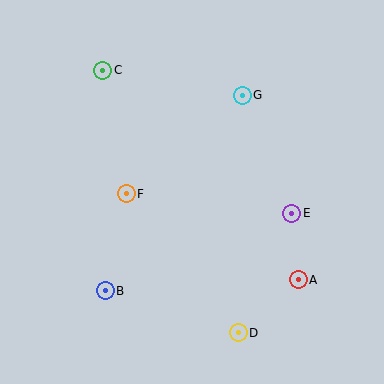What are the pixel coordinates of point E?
Point E is at (292, 213).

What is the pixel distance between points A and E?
The distance between A and E is 67 pixels.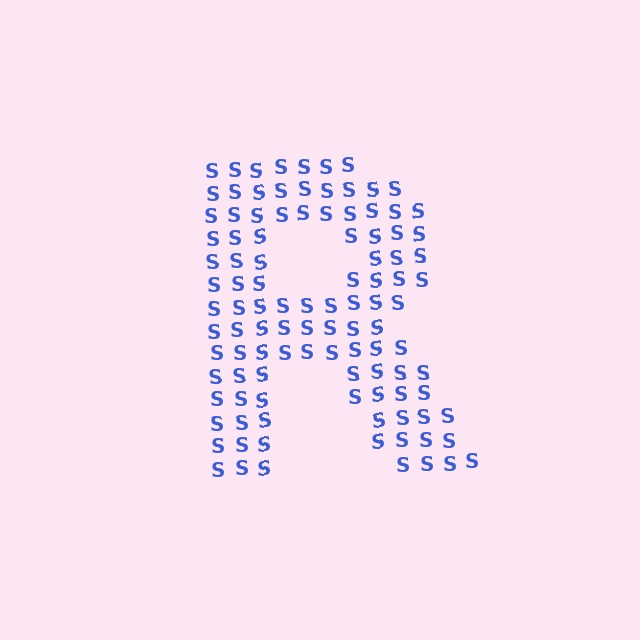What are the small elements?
The small elements are letter S's.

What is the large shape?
The large shape is the letter R.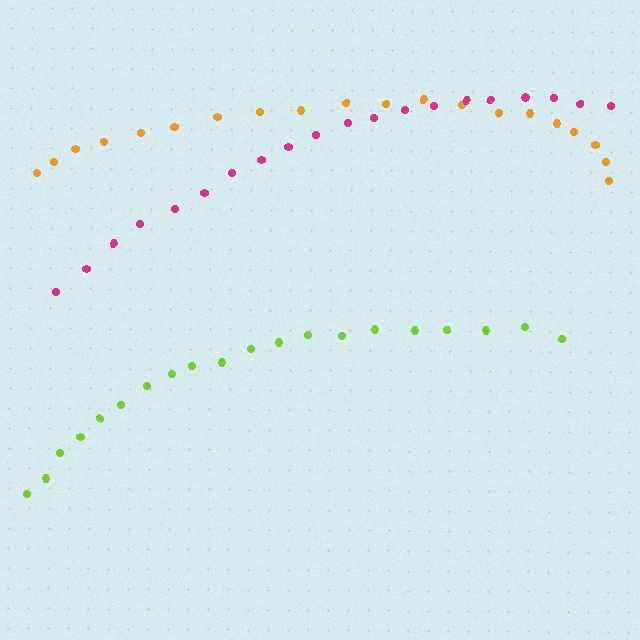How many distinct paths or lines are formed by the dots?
There are 3 distinct paths.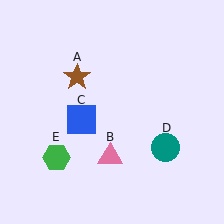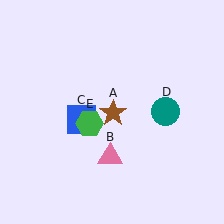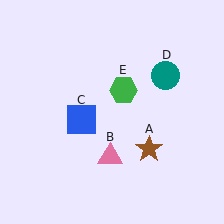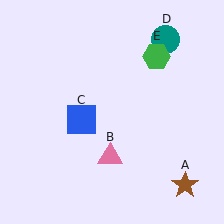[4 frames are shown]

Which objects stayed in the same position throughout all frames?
Pink triangle (object B) and blue square (object C) remained stationary.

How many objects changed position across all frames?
3 objects changed position: brown star (object A), teal circle (object D), green hexagon (object E).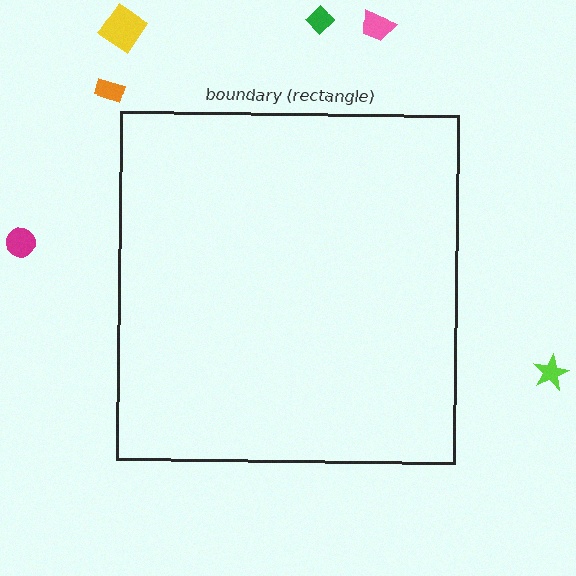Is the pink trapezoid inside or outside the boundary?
Outside.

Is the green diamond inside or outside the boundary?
Outside.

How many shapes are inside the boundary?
0 inside, 6 outside.